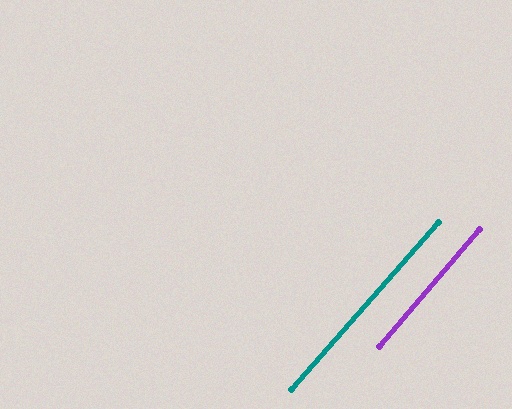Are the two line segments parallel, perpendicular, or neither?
Parallel — their directions differ by only 0.7°.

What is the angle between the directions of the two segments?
Approximately 1 degree.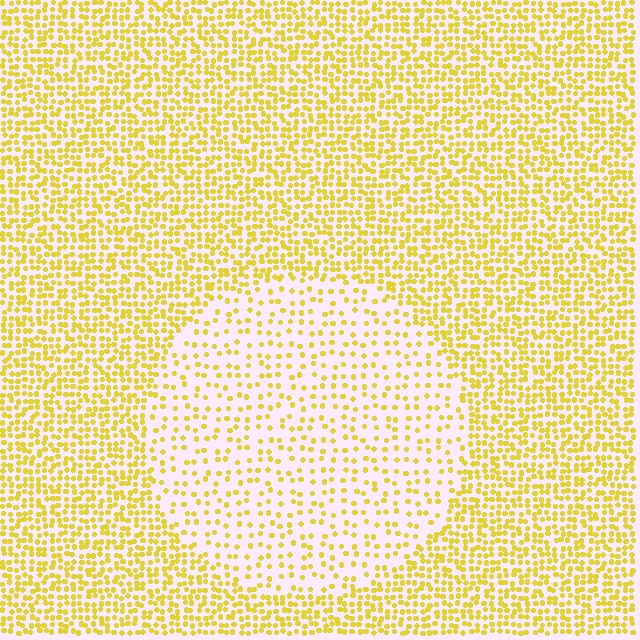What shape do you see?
I see a circle.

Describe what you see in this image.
The image contains small yellow elements arranged at two different densities. A circle-shaped region is visible where the elements are less densely packed than the surrounding area.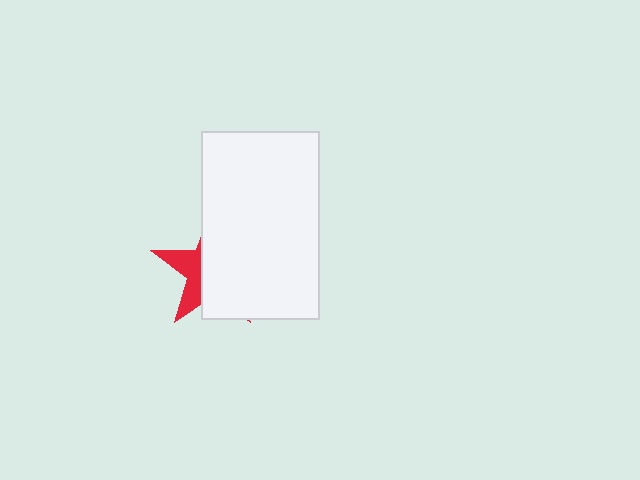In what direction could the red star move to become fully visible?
The red star could move left. That would shift it out from behind the white rectangle entirely.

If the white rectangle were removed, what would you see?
You would see the complete red star.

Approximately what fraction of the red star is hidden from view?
Roughly 67% of the red star is hidden behind the white rectangle.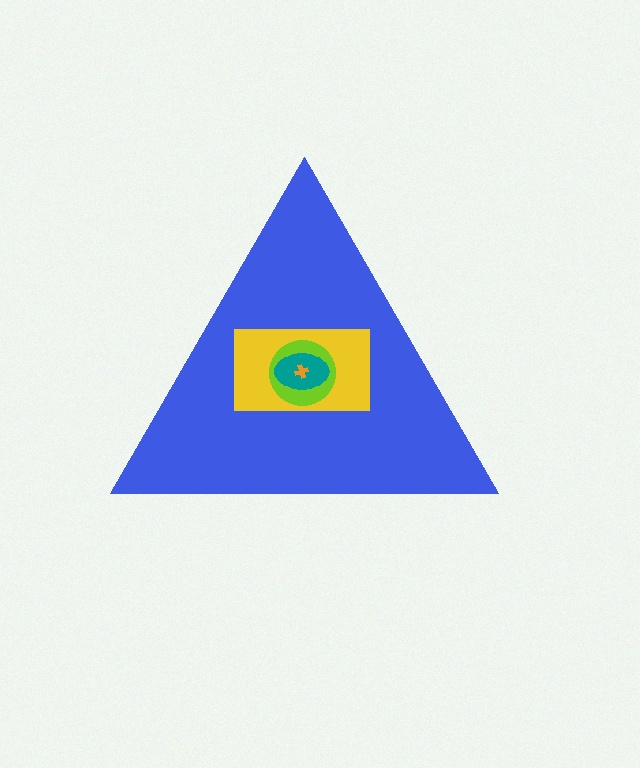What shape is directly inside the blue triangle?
The yellow rectangle.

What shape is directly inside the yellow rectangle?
The lime circle.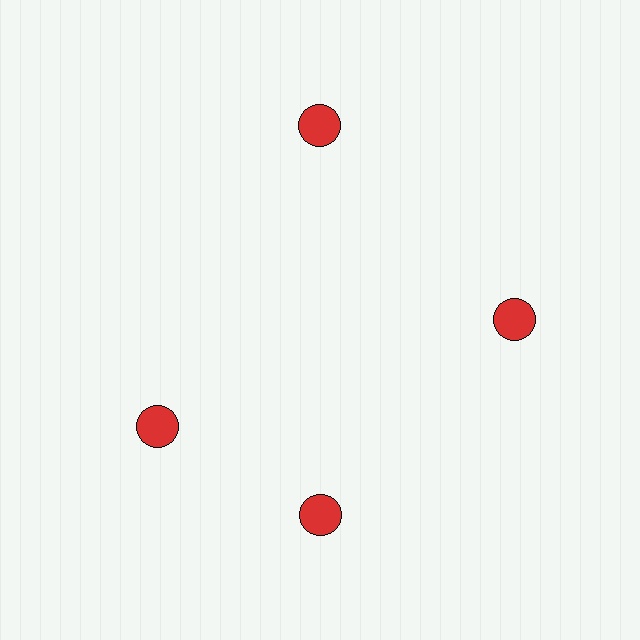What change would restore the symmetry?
The symmetry would be restored by rotating it back into even spacing with its neighbors so that all 4 circles sit at equal angles and equal distance from the center.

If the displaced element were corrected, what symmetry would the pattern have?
It would have 4-fold rotational symmetry — the pattern would map onto itself every 90 degrees.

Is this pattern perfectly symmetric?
No. The 4 red circles are arranged in a ring, but one element near the 9 o'clock position is rotated out of alignment along the ring, breaking the 4-fold rotational symmetry.